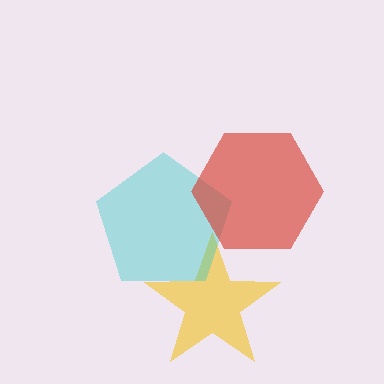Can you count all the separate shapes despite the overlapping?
Yes, there are 3 separate shapes.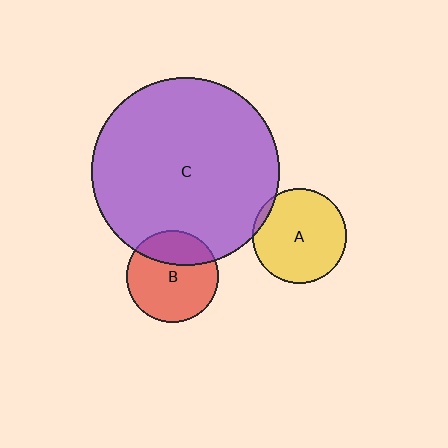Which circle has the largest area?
Circle C (purple).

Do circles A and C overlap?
Yes.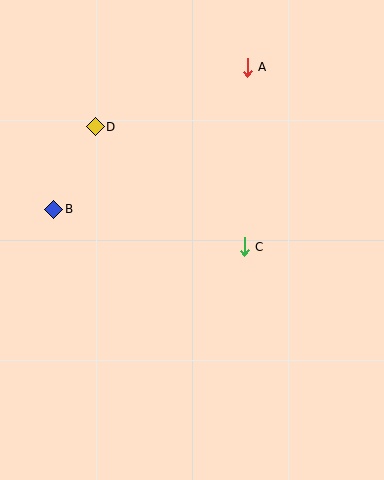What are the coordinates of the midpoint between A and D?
The midpoint between A and D is at (171, 97).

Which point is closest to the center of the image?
Point C at (244, 247) is closest to the center.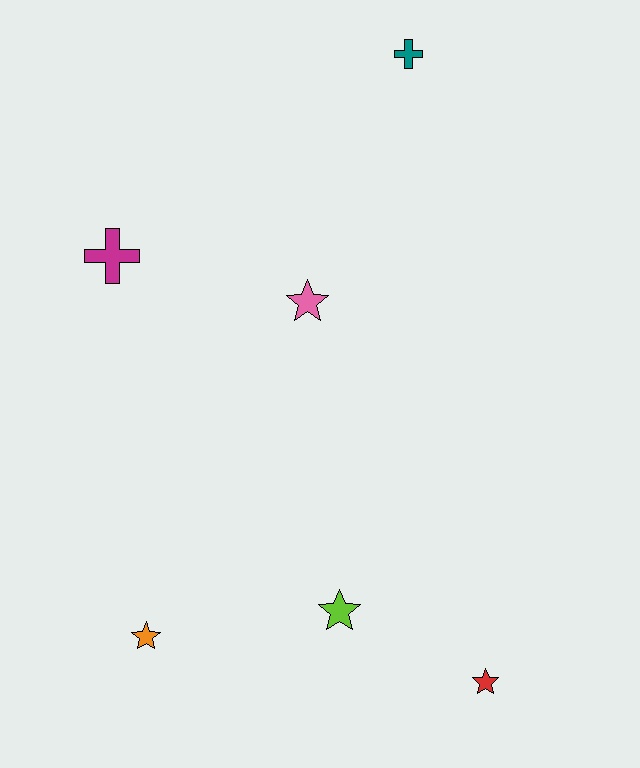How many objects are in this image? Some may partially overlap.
There are 6 objects.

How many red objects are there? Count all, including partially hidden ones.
There is 1 red object.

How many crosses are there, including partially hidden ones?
There are 2 crosses.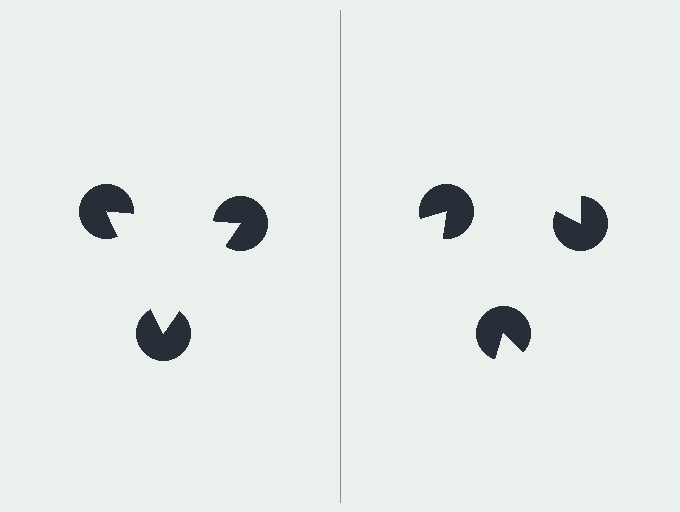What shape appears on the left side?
An illusory triangle.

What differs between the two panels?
The pac-man discs are positioned identically on both sides; only the wedge orientations differ. On the left they align to a triangle; on the right they are misaligned.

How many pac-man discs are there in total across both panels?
6 — 3 on each side.